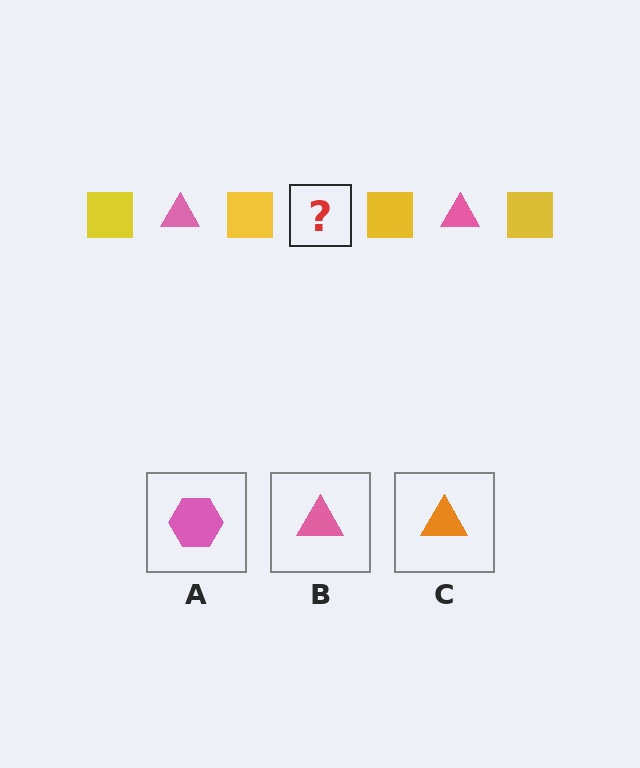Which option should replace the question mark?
Option B.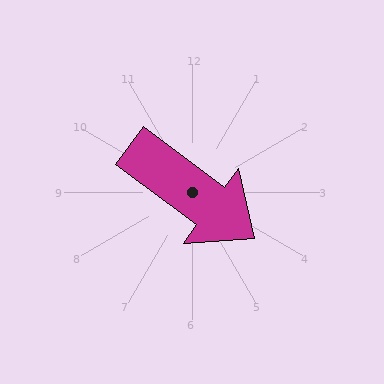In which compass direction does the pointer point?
Southeast.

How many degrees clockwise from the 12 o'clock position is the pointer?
Approximately 126 degrees.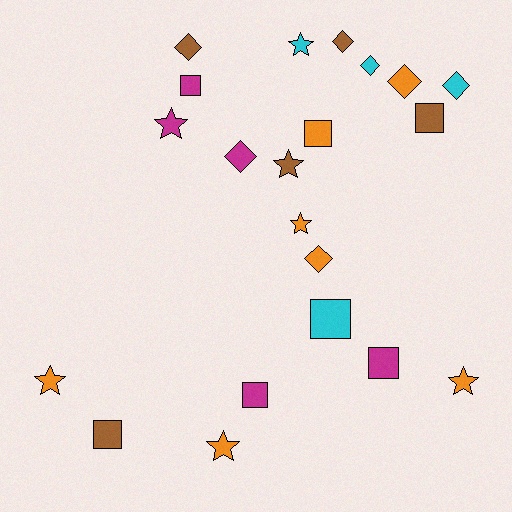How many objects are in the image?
There are 21 objects.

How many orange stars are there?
There are 4 orange stars.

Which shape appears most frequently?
Square, with 7 objects.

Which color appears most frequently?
Orange, with 7 objects.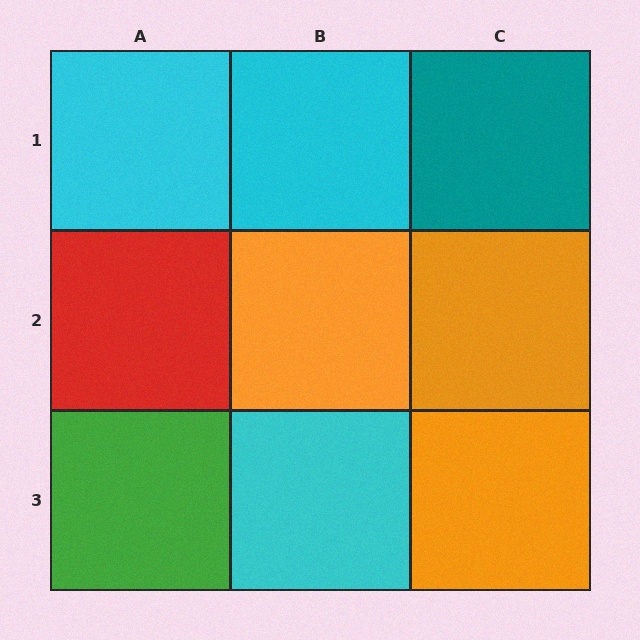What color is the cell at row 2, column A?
Red.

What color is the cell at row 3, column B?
Cyan.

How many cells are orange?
3 cells are orange.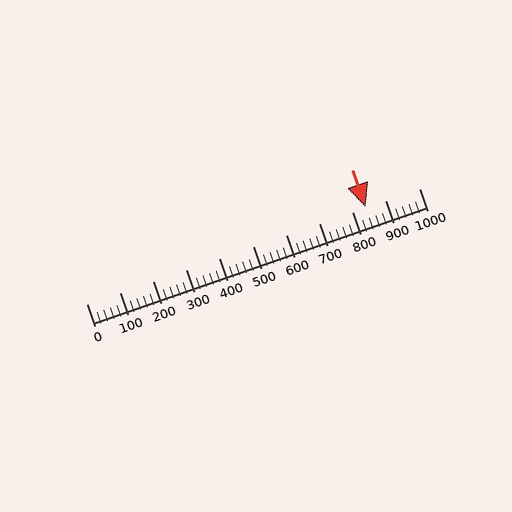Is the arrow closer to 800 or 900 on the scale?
The arrow is closer to 800.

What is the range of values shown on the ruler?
The ruler shows values from 0 to 1000.